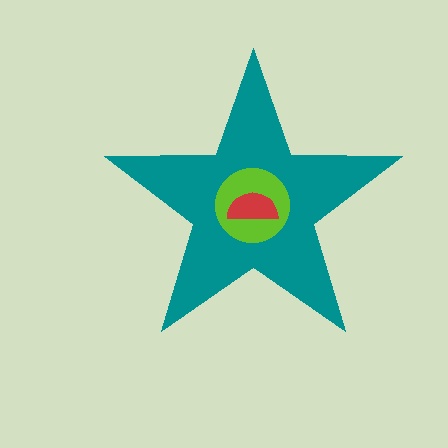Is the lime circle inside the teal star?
Yes.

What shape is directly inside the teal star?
The lime circle.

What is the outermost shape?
The teal star.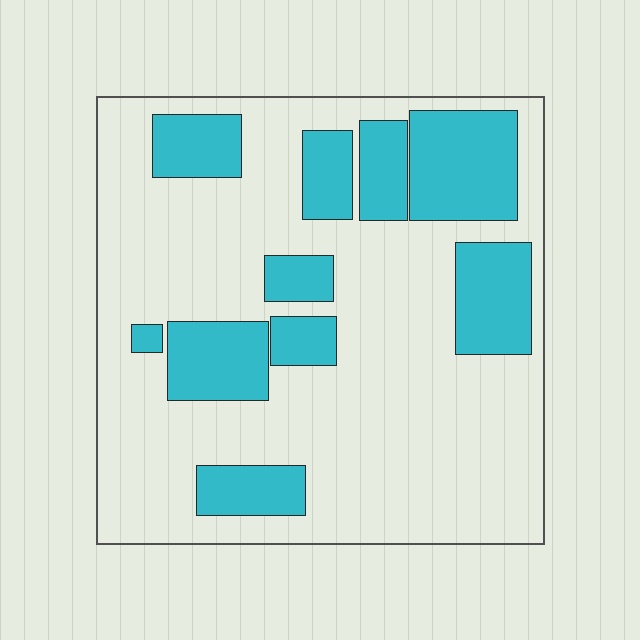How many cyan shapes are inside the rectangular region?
10.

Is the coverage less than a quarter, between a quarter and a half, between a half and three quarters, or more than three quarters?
Between a quarter and a half.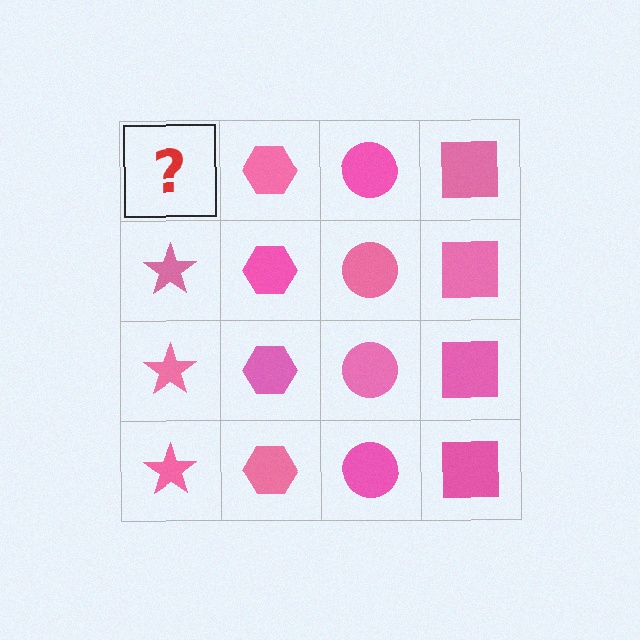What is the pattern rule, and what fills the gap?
The rule is that each column has a consistent shape. The gap should be filled with a pink star.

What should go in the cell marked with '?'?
The missing cell should contain a pink star.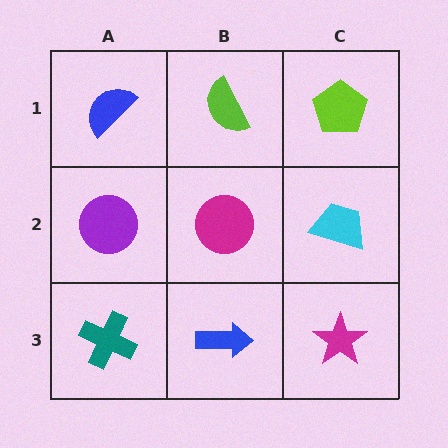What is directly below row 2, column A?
A teal cross.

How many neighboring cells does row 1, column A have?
2.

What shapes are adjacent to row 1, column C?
A cyan trapezoid (row 2, column C), a lime semicircle (row 1, column B).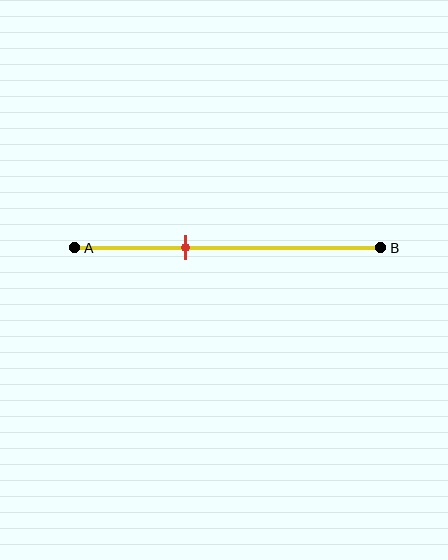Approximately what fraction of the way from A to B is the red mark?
The red mark is approximately 35% of the way from A to B.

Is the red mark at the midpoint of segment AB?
No, the mark is at about 35% from A, not at the 50% midpoint.